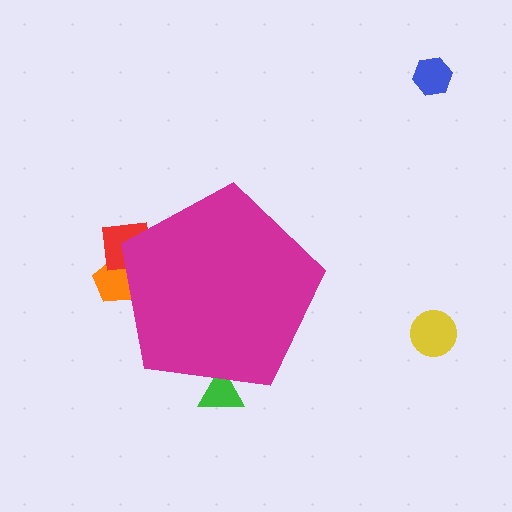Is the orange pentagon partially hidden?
Yes, the orange pentagon is partially hidden behind the magenta pentagon.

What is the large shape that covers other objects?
A magenta pentagon.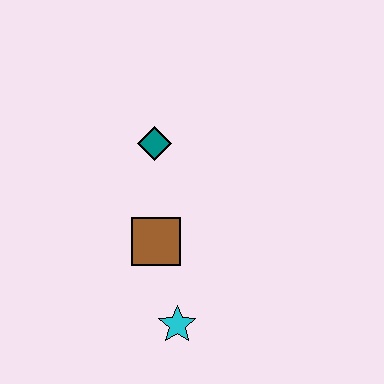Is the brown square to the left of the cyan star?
Yes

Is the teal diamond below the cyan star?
No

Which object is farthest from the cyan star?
The teal diamond is farthest from the cyan star.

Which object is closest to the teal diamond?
The brown square is closest to the teal diamond.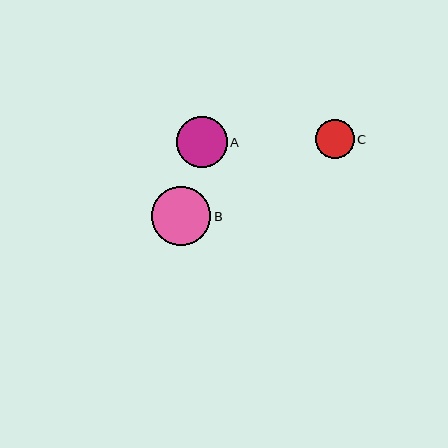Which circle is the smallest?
Circle C is the smallest with a size of approximately 39 pixels.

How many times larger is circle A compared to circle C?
Circle A is approximately 1.3 times the size of circle C.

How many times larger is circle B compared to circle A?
Circle B is approximately 1.2 times the size of circle A.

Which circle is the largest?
Circle B is the largest with a size of approximately 59 pixels.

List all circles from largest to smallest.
From largest to smallest: B, A, C.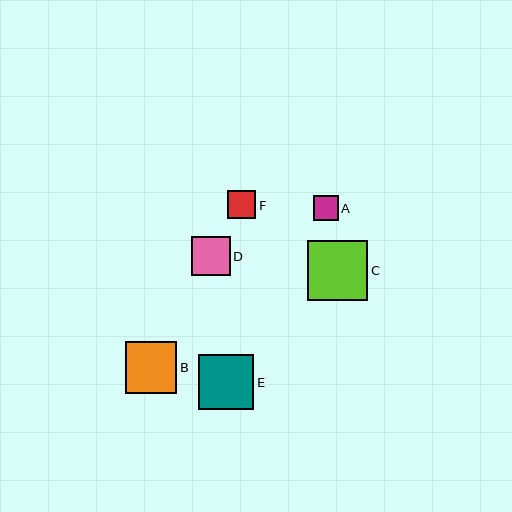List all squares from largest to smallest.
From largest to smallest: C, E, B, D, F, A.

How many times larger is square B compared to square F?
Square B is approximately 1.8 times the size of square F.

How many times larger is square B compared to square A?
Square B is approximately 2.0 times the size of square A.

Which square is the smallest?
Square A is the smallest with a size of approximately 25 pixels.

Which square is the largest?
Square C is the largest with a size of approximately 60 pixels.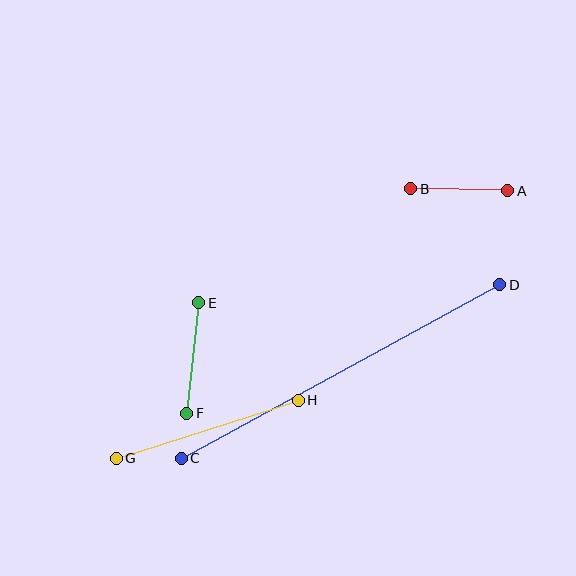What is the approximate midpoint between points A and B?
The midpoint is at approximately (459, 190) pixels.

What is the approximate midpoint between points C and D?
The midpoint is at approximately (340, 372) pixels.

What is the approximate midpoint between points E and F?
The midpoint is at approximately (193, 358) pixels.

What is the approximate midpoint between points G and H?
The midpoint is at approximately (207, 429) pixels.